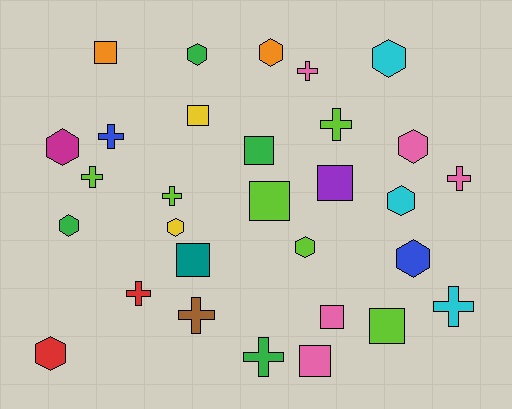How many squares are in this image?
There are 9 squares.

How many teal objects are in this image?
There is 1 teal object.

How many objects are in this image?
There are 30 objects.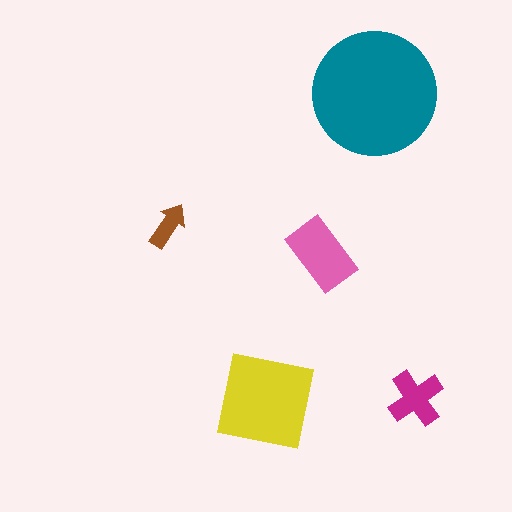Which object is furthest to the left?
The brown arrow is leftmost.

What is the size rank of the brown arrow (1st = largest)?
5th.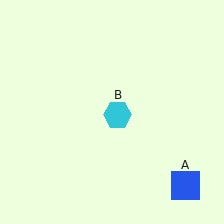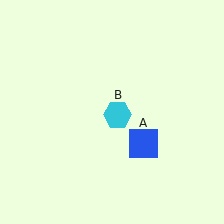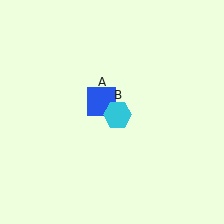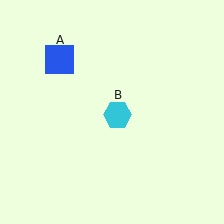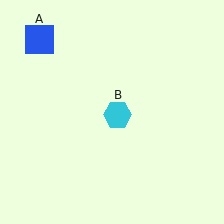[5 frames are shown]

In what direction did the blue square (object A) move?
The blue square (object A) moved up and to the left.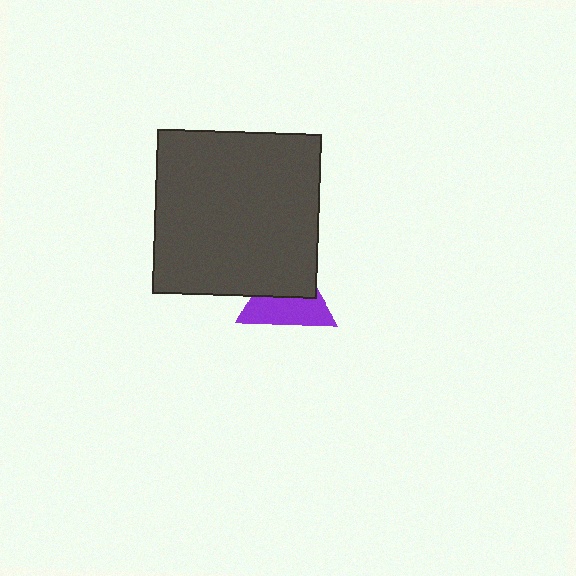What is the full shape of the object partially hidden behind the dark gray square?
The partially hidden object is a purple triangle.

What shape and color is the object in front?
The object in front is a dark gray square.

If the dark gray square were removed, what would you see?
You would see the complete purple triangle.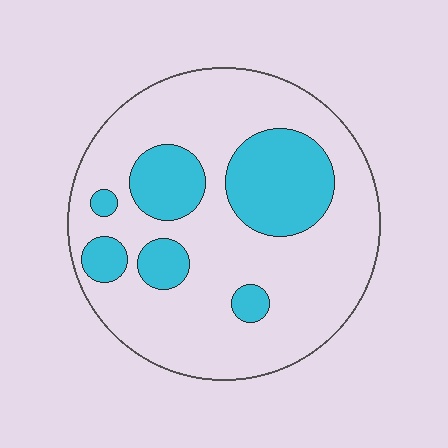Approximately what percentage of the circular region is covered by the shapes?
Approximately 25%.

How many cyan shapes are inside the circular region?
6.